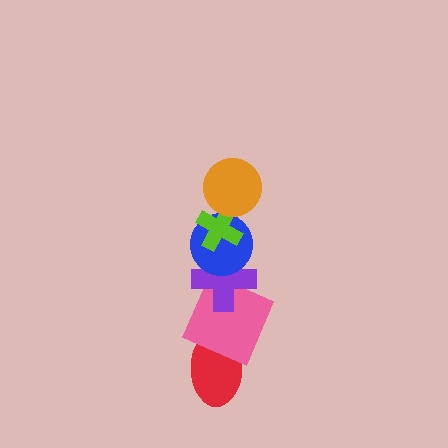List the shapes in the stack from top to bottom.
From top to bottom: the orange circle, the lime cross, the blue circle, the purple cross, the pink square, the red ellipse.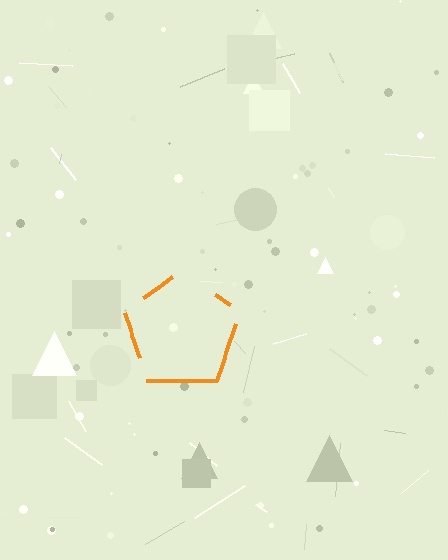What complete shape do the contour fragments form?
The contour fragments form a pentagon.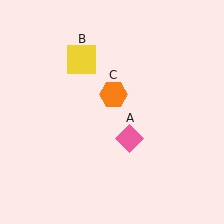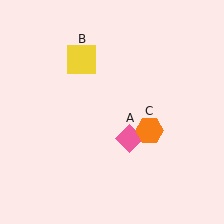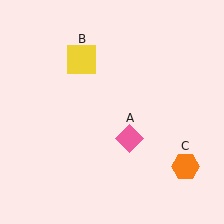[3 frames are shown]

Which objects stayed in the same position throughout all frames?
Pink diamond (object A) and yellow square (object B) remained stationary.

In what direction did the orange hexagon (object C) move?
The orange hexagon (object C) moved down and to the right.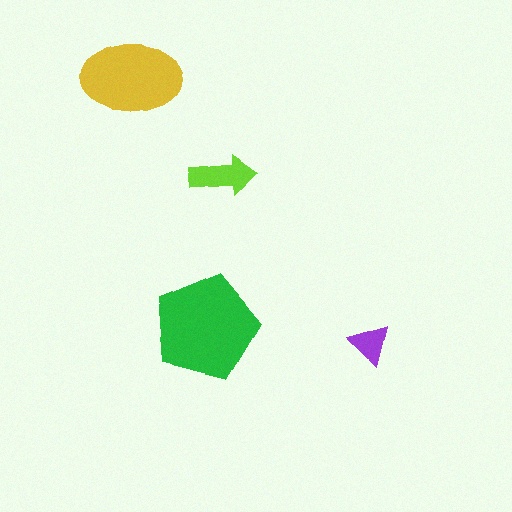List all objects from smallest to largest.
The purple triangle, the lime arrow, the yellow ellipse, the green pentagon.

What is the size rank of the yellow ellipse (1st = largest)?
2nd.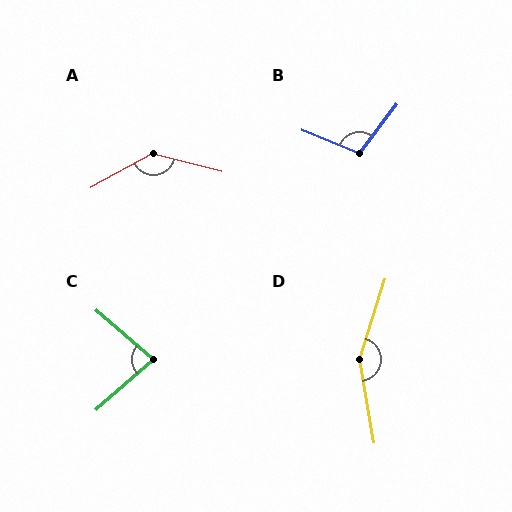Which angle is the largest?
D, at approximately 153 degrees.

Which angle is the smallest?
C, at approximately 82 degrees.